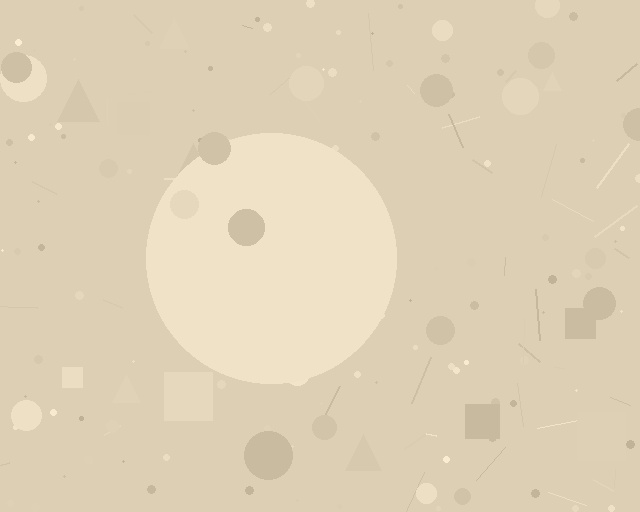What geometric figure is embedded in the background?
A circle is embedded in the background.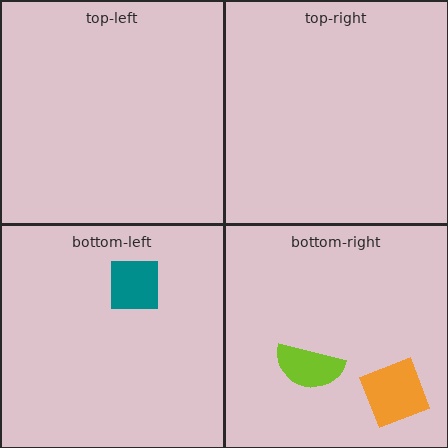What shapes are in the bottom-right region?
The orange diamond, the lime semicircle.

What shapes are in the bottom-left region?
The teal square.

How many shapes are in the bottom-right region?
2.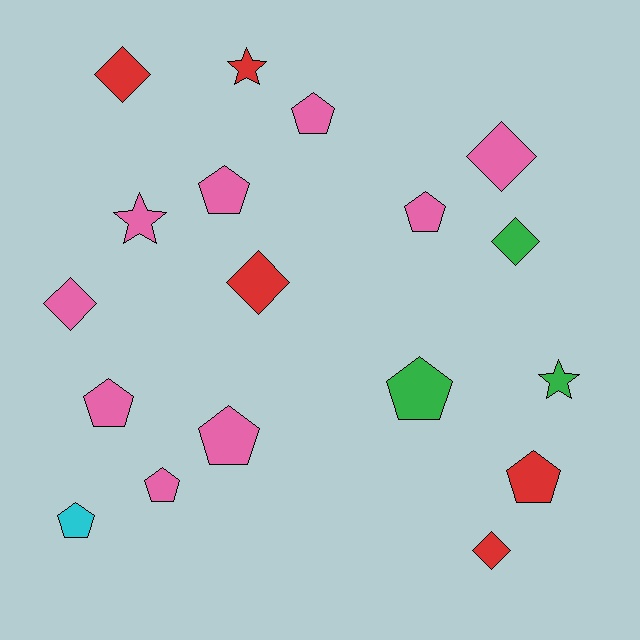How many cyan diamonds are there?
There are no cyan diamonds.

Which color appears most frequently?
Pink, with 9 objects.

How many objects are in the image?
There are 18 objects.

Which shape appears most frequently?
Pentagon, with 9 objects.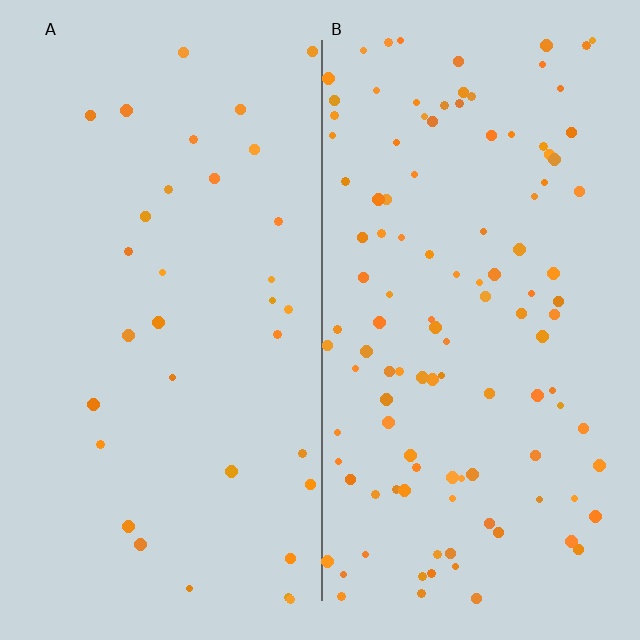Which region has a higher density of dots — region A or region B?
B (the right).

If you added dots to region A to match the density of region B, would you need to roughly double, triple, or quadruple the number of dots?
Approximately triple.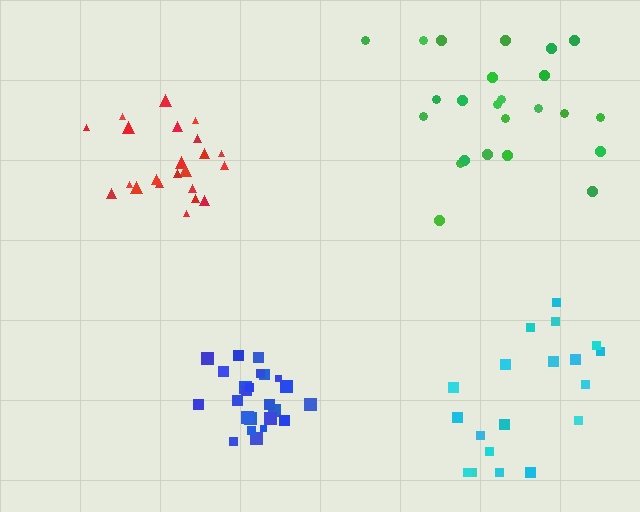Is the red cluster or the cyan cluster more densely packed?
Red.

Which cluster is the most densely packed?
Blue.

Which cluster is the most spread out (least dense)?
Cyan.